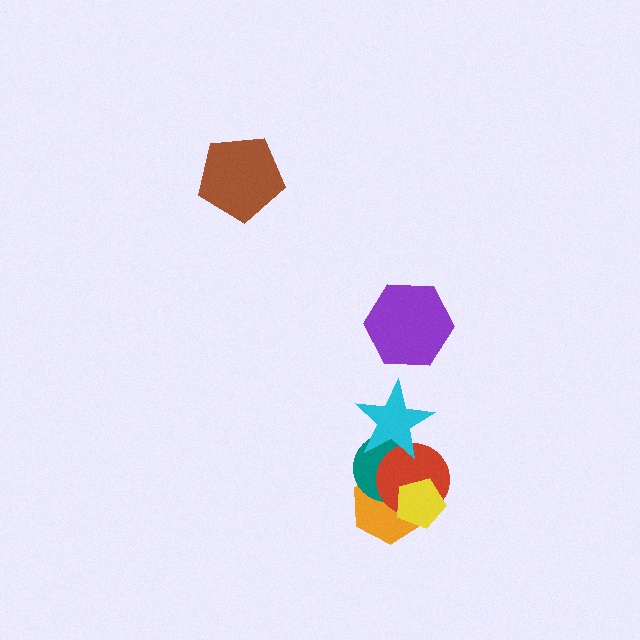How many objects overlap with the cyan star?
2 objects overlap with the cyan star.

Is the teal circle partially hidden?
Yes, it is partially covered by another shape.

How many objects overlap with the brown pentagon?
0 objects overlap with the brown pentagon.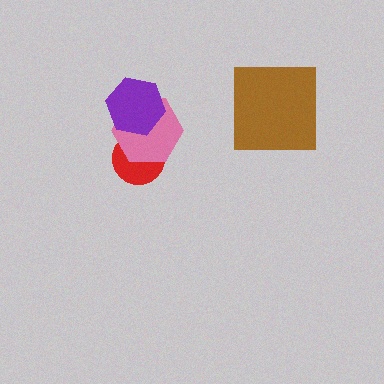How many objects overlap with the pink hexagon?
2 objects overlap with the pink hexagon.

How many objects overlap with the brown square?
0 objects overlap with the brown square.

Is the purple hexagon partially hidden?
No, no other shape covers it.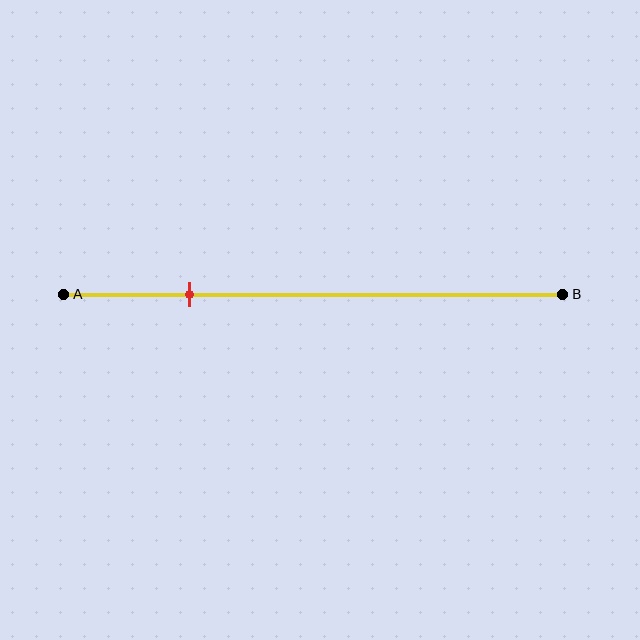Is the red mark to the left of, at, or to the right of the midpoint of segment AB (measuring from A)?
The red mark is to the left of the midpoint of segment AB.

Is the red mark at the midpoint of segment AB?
No, the mark is at about 25% from A, not at the 50% midpoint.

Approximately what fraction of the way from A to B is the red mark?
The red mark is approximately 25% of the way from A to B.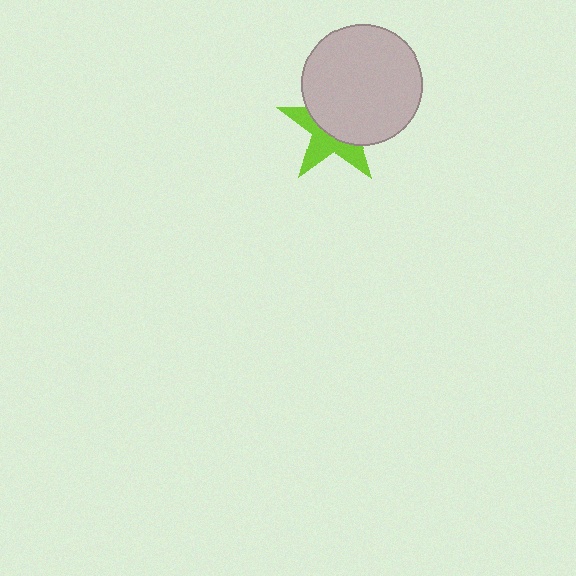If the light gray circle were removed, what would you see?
You would see the complete lime star.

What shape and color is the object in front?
The object in front is a light gray circle.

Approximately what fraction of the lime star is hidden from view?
Roughly 57% of the lime star is hidden behind the light gray circle.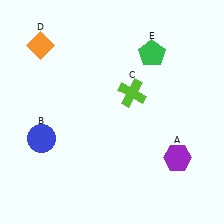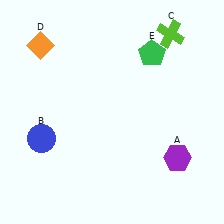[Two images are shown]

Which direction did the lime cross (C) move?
The lime cross (C) moved up.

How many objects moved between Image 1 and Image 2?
1 object moved between the two images.